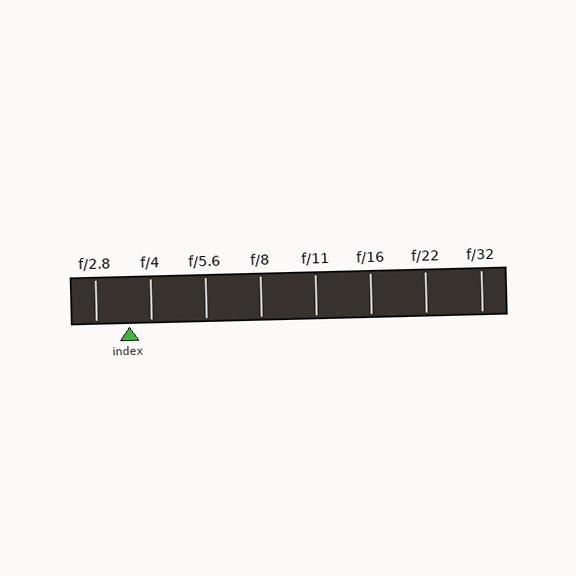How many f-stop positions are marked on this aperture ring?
There are 8 f-stop positions marked.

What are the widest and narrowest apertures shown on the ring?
The widest aperture shown is f/2.8 and the narrowest is f/32.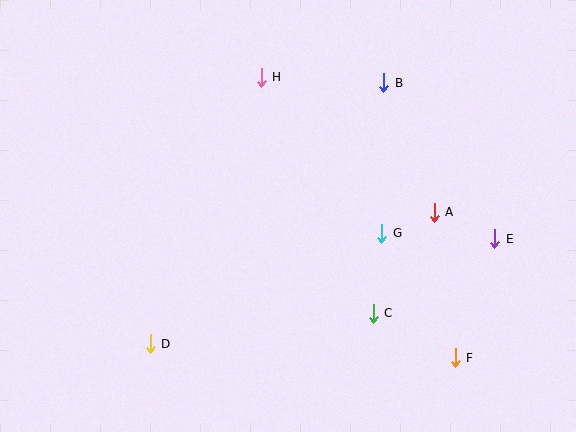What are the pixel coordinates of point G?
Point G is at (382, 233).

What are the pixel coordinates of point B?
Point B is at (384, 83).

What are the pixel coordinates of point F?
Point F is at (455, 358).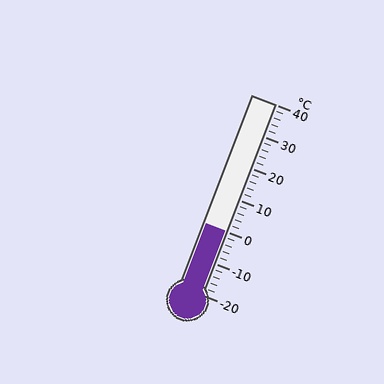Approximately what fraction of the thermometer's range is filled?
The thermometer is filled to approximately 35% of its range.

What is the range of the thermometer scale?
The thermometer scale ranges from -20°C to 40°C.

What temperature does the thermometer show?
The thermometer shows approximately 0°C.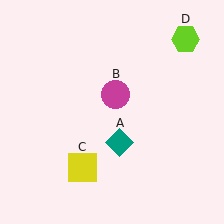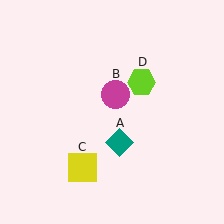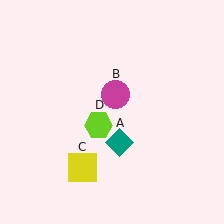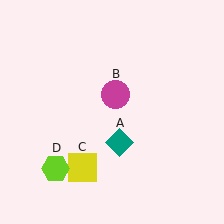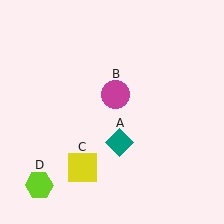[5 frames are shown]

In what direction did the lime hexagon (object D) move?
The lime hexagon (object D) moved down and to the left.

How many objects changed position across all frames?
1 object changed position: lime hexagon (object D).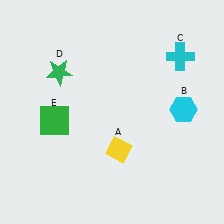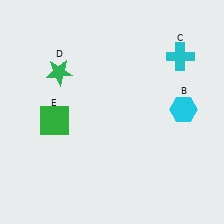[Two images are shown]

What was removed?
The yellow diamond (A) was removed in Image 2.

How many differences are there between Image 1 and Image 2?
There is 1 difference between the two images.